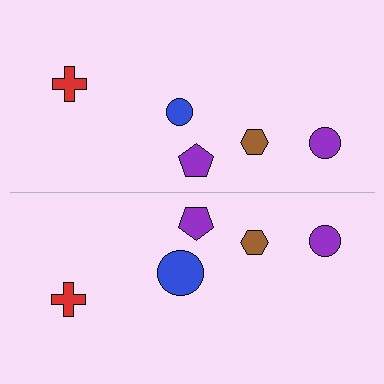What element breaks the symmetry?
The blue circle on the bottom side has a different size than its mirror counterpart.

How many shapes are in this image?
There are 10 shapes in this image.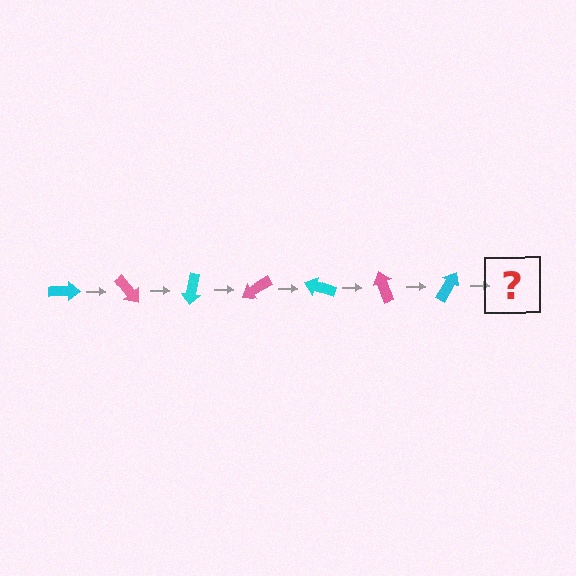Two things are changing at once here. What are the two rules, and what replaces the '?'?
The two rules are that it rotates 50 degrees each step and the color cycles through cyan and pink. The '?' should be a pink arrow, rotated 350 degrees from the start.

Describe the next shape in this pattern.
It should be a pink arrow, rotated 350 degrees from the start.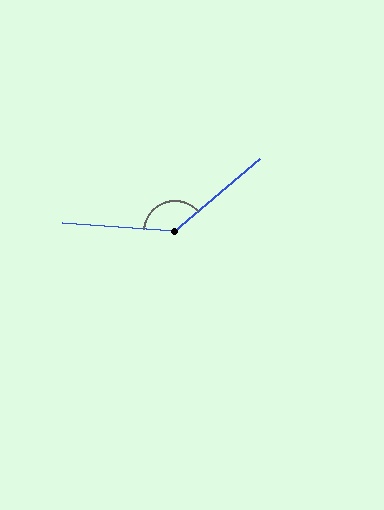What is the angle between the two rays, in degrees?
Approximately 136 degrees.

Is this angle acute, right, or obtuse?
It is obtuse.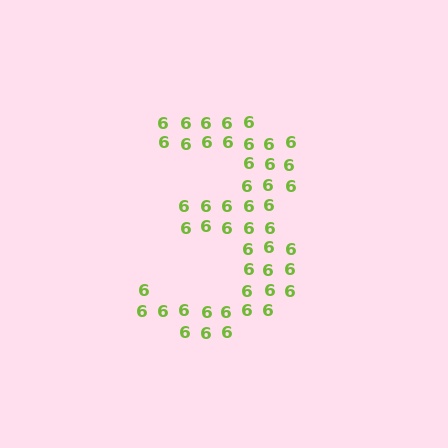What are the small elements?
The small elements are digit 6's.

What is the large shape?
The large shape is the digit 3.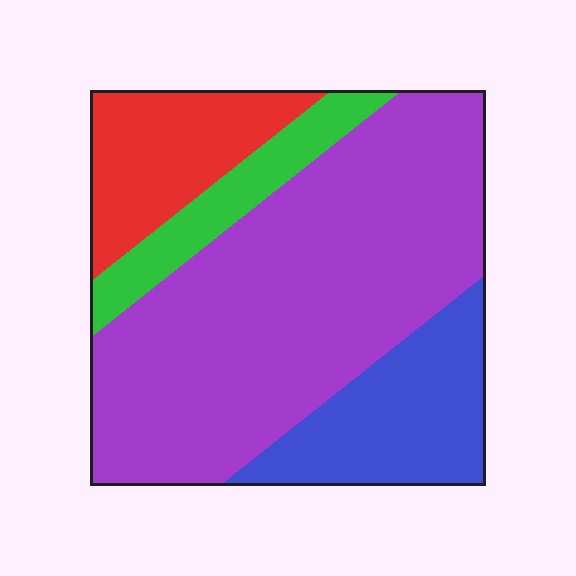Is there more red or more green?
Red.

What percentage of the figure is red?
Red takes up less than a sixth of the figure.